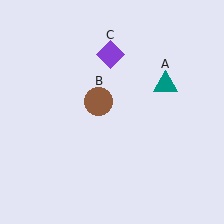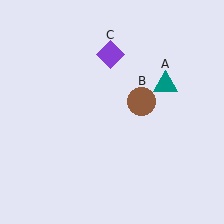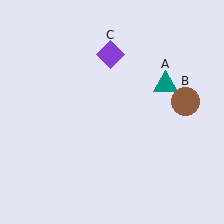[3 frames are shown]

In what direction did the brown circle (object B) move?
The brown circle (object B) moved right.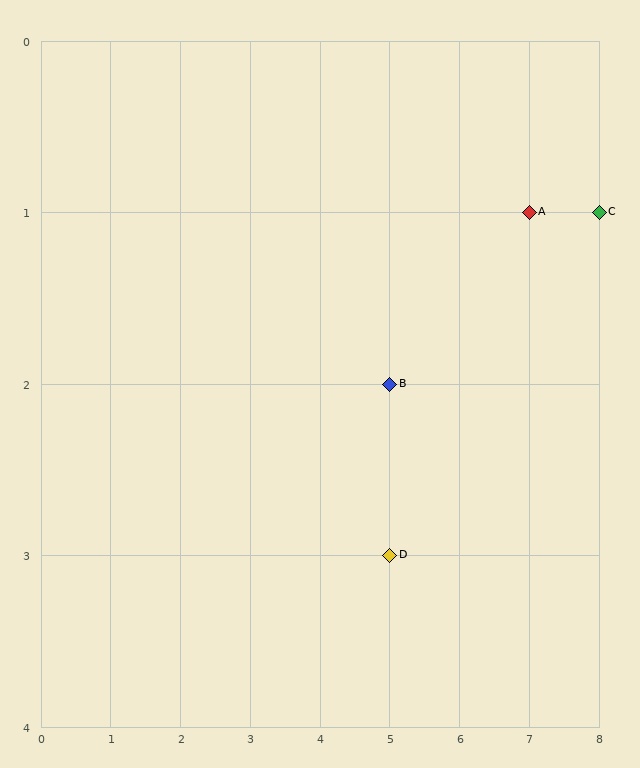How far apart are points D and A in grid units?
Points D and A are 2 columns and 2 rows apart (about 2.8 grid units diagonally).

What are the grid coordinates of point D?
Point D is at grid coordinates (5, 3).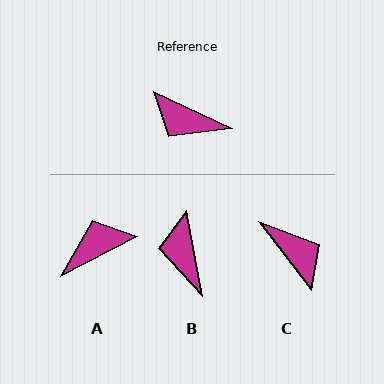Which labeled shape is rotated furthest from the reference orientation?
C, about 152 degrees away.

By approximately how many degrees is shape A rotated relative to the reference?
Approximately 128 degrees clockwise.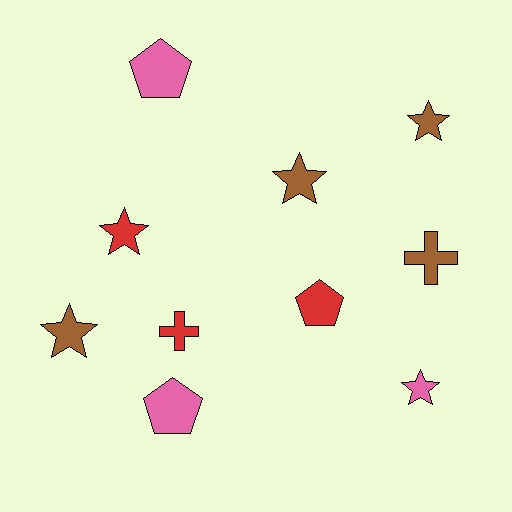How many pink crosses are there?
There are no pink crosses.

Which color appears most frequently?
Brown, with 4 objects.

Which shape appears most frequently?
Star, with 5 objects.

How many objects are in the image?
There are 10 objects.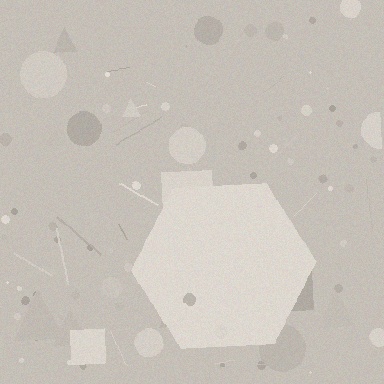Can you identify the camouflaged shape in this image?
The camouflaged shape is a hexagon.